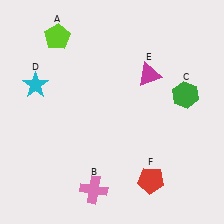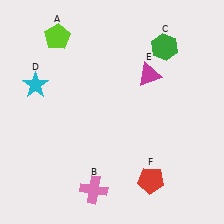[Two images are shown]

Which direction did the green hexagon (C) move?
The green hexagon (C) moved up.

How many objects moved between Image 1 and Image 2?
1 object moved between the two images.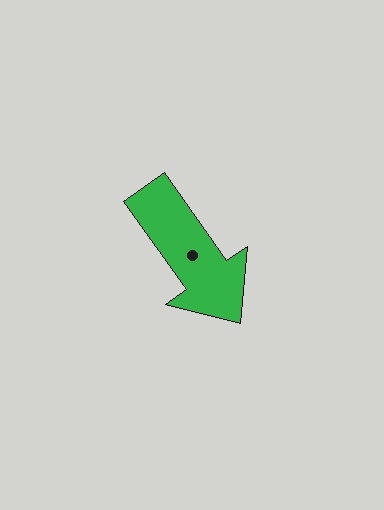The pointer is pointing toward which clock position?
Roughly 5 o'clock.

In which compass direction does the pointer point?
Southeast.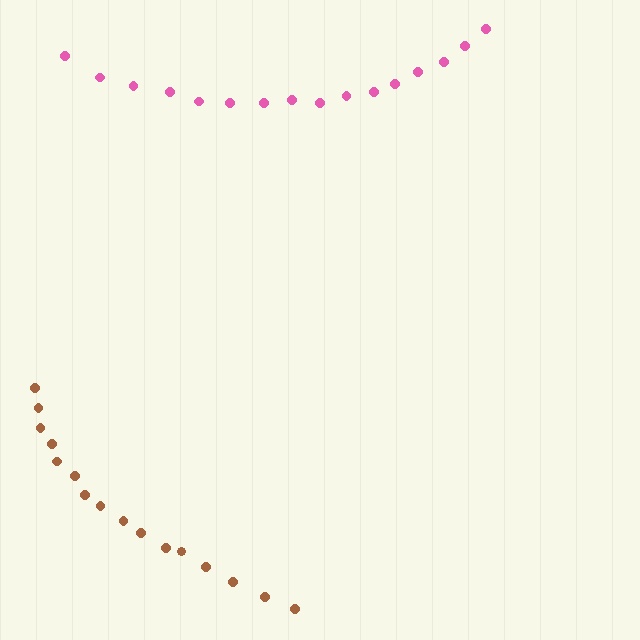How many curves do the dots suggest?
There are 2 distinct paths.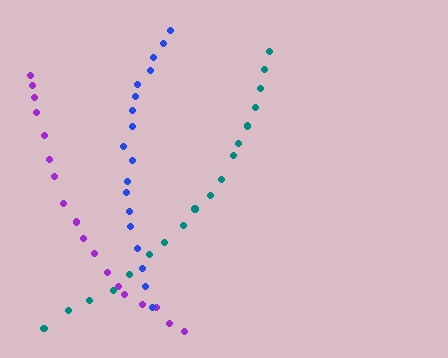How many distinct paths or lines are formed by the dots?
There are 3 distinct paths.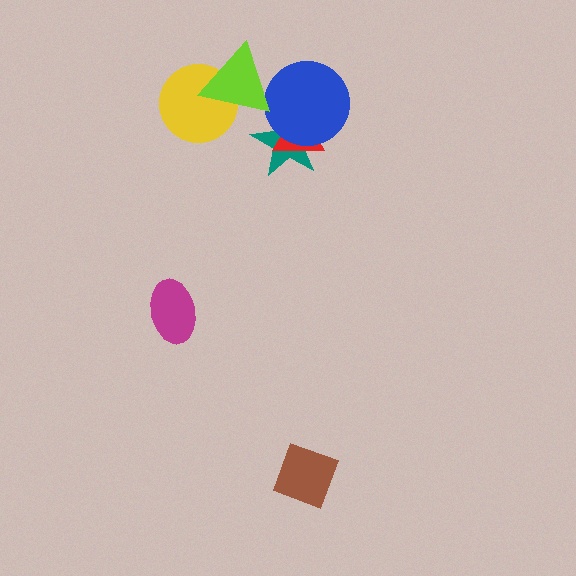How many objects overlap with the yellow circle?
1 object overlaps with the yellow circle.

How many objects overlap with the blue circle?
3 objects overlap with the blue circle.